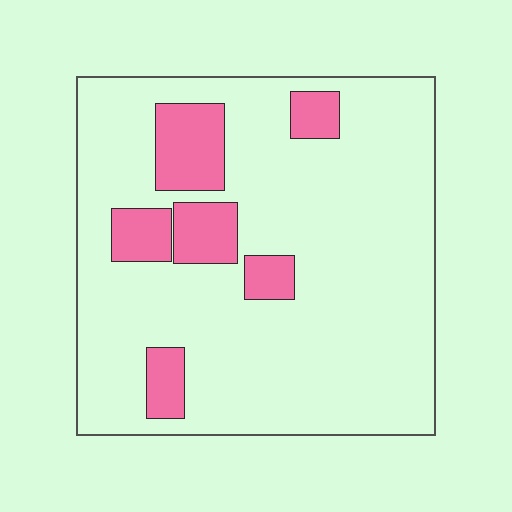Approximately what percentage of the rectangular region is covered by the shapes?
Approximately 15%.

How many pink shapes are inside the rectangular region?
6.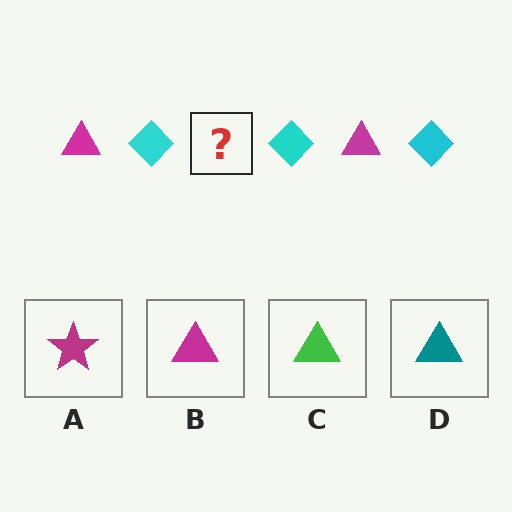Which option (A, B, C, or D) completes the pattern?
B.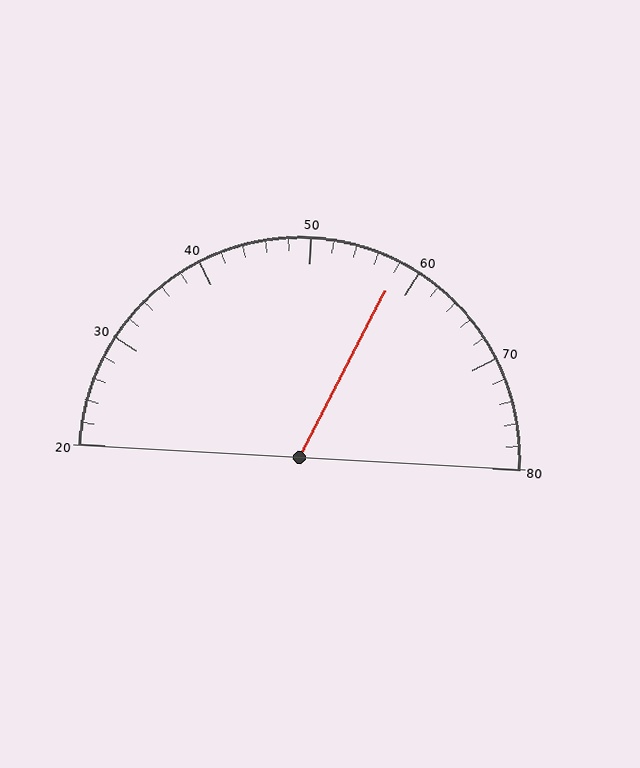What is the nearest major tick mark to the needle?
The nearest major tick mark is 60.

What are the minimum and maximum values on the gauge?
The gauge ranges from 20 to 80.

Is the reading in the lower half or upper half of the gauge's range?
The reading is in the upper half of the range (20 to 80).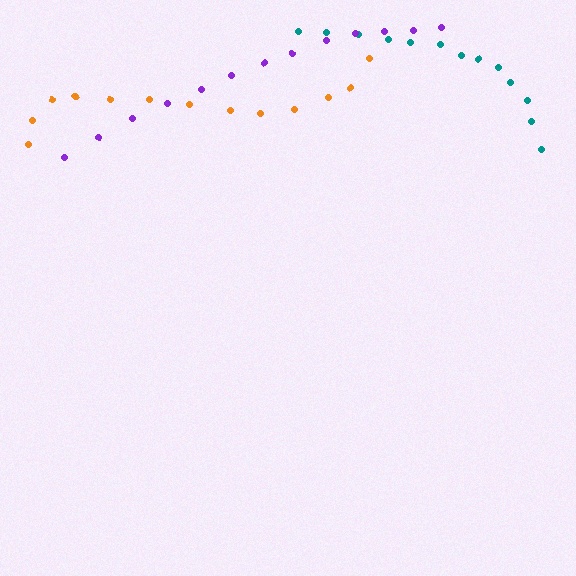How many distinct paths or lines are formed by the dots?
There are 3 distinct paths.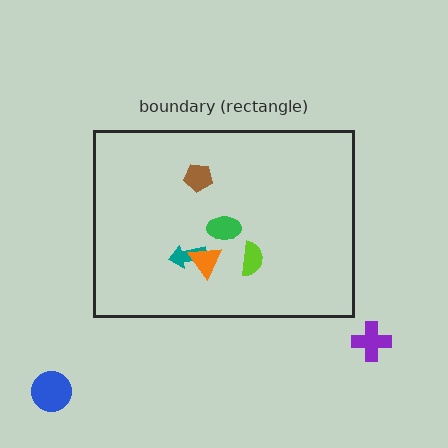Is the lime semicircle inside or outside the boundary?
Inside.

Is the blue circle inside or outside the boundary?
Outside.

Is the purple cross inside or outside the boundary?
Outside.